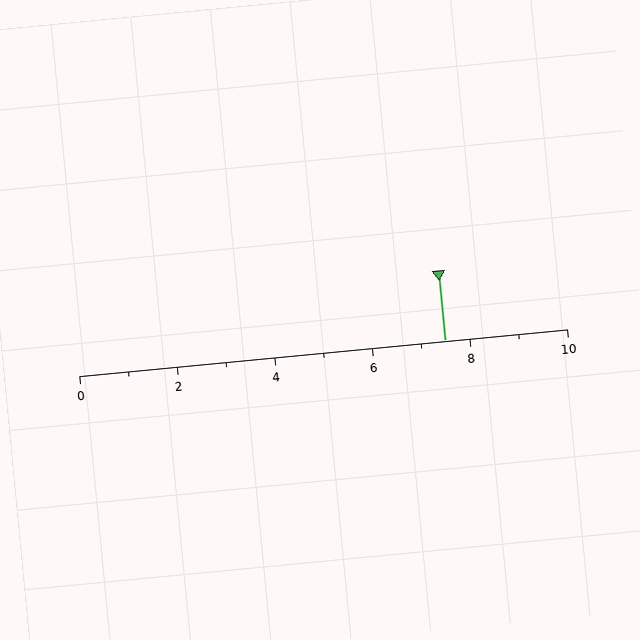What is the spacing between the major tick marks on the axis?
The major ticks are spaced 2 apart.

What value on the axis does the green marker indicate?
The marker indicates approximately 7.5.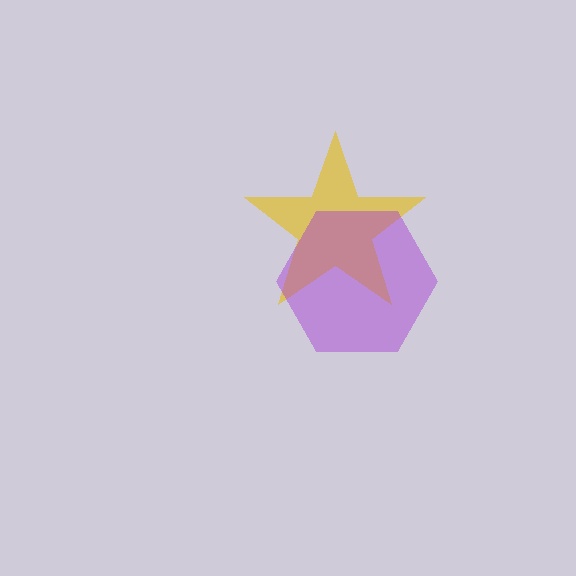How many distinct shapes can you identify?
There are 2 distinct shapes: a yellow star, a purple hexagon.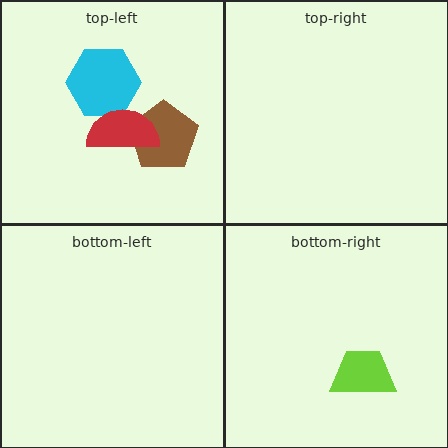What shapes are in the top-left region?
The cyan hexagon, the brown pentagon, the red semicircle.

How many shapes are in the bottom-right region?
1.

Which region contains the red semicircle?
The top-left region.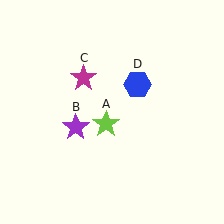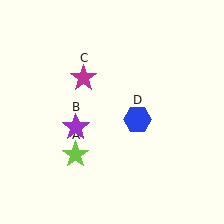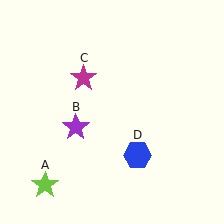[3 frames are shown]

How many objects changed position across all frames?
2 objects changed position: lime star (object A), blue hexagon (object D).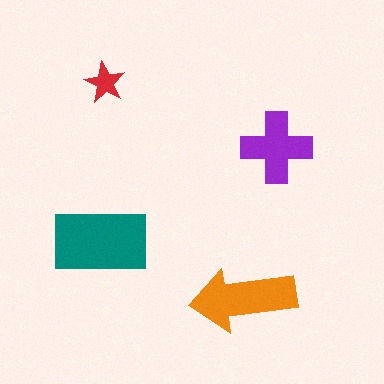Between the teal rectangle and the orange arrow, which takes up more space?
The teal rectangle.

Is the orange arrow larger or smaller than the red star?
Larger.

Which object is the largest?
The teal rectangle.